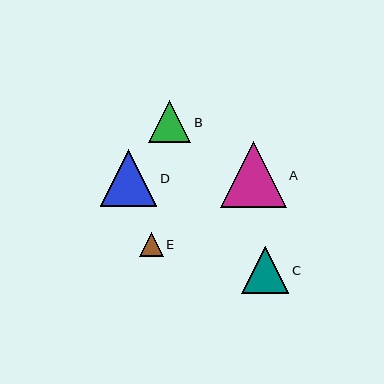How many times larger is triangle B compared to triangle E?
Triangle B is approximately 1.8 times the size of triangle E.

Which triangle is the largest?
Triangle A is the largest with a size of approximately 66 pixels.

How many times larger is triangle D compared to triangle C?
Triangle D is approximately 1.2 times the size of triangle C.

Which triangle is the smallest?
Triangle E is the smallest with a size of approximately 24 pixels.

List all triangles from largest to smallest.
From largest to smallest: A, D, C, B, E.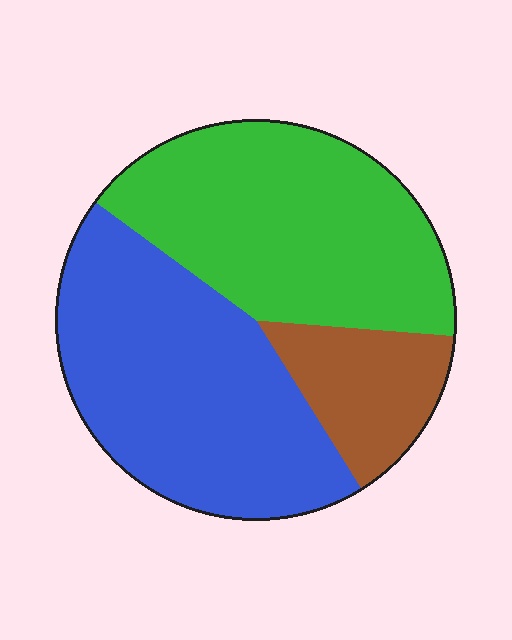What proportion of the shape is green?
Green covers about 40% of the shape.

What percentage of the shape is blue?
Blue covers 44% of the shape.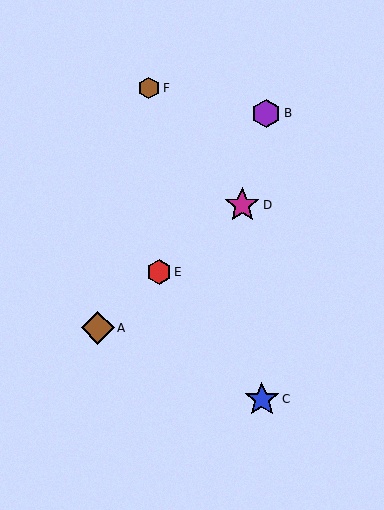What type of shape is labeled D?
Shape D is a magenta star.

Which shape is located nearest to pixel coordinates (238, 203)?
The magenta star (labeled D) at (242, 205) is nearest to that location.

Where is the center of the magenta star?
The center of the magenta star is at (242, 205).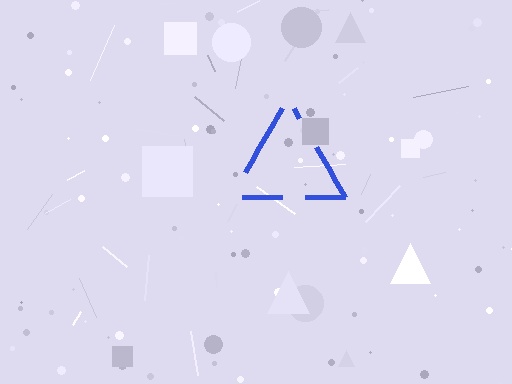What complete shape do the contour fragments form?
The contour fragments form a triangle.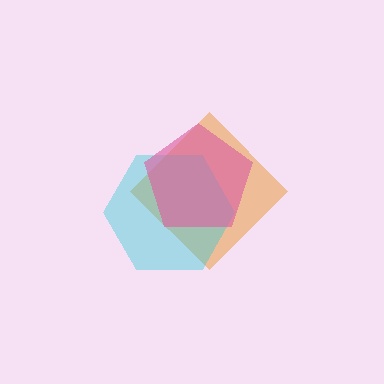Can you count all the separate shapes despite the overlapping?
Yes, there are 3 separate shapes.